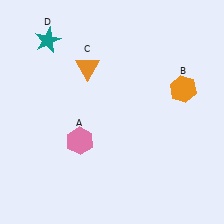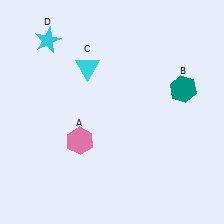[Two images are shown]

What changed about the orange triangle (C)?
In Image 1, C is orange. In Image 2, it changed to cyan.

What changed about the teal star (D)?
In Image 1, D is teal. In Image 2, it changed to cyan.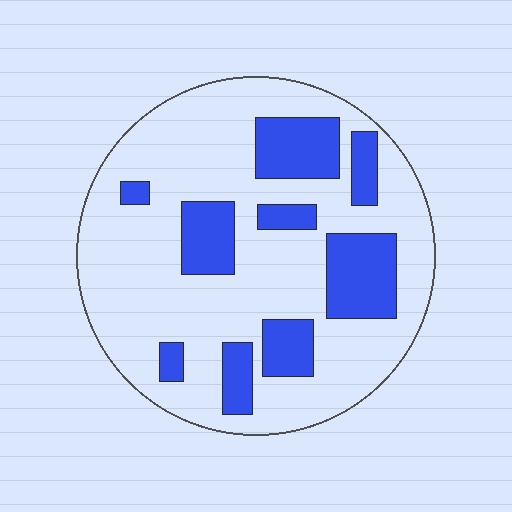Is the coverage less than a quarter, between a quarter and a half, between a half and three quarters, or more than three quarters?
Between a quarter and a half.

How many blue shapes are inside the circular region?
9.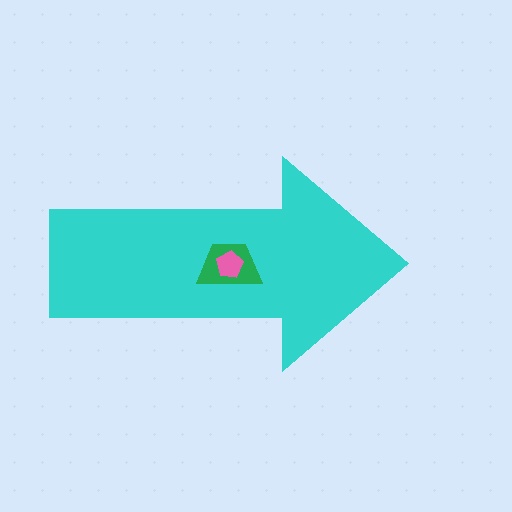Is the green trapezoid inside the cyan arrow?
Yes.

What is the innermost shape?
The pink pentagon.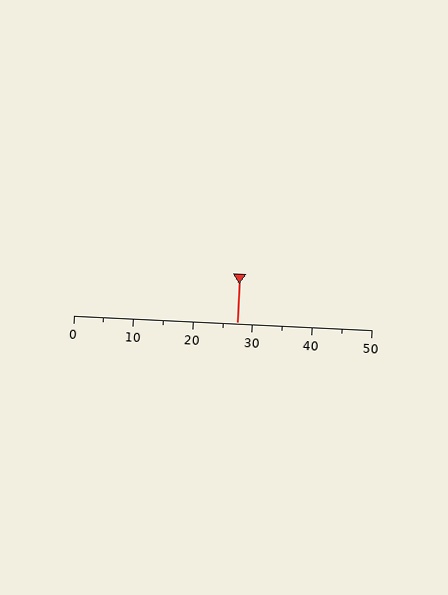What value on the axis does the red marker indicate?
The marker indicates approximately 27.5.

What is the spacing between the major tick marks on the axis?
The major ticks are spaced 10 apart.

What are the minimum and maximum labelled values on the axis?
The axis runs from 0 to 50.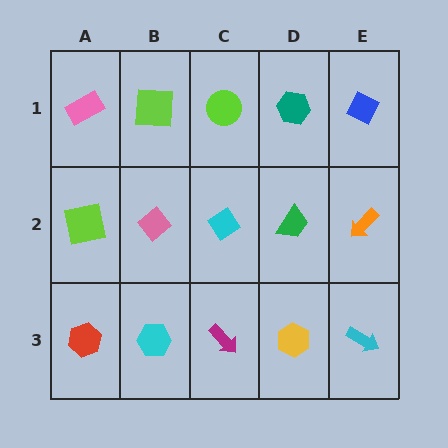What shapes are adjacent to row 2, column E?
A blue diamond (row 1, column E), a cyan arrow (row 3, column E), a green trapezoid (row 2, column D).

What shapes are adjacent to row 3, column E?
An orange arrow (row 2, column E), a yellow hexagon (row 3, column D).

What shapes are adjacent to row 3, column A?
A lime square (row 2, column A), a cyan hexagon (row 3, column B).